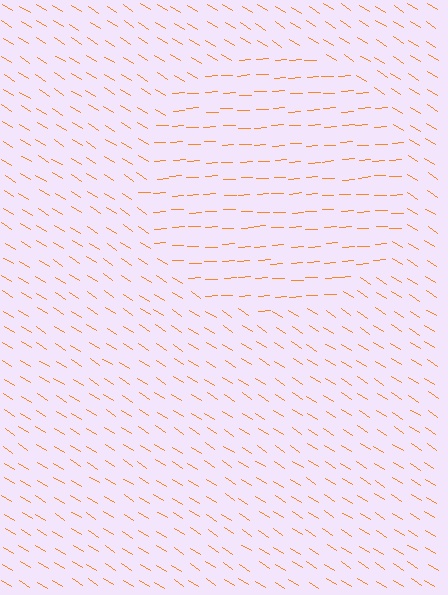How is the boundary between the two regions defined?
The boundary is defined purely by a change in line orientation (approximately 36 degrees difference). All lines are the same color and thickness.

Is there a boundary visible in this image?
Yes, there is a texture boundary formed by a change in line orientation.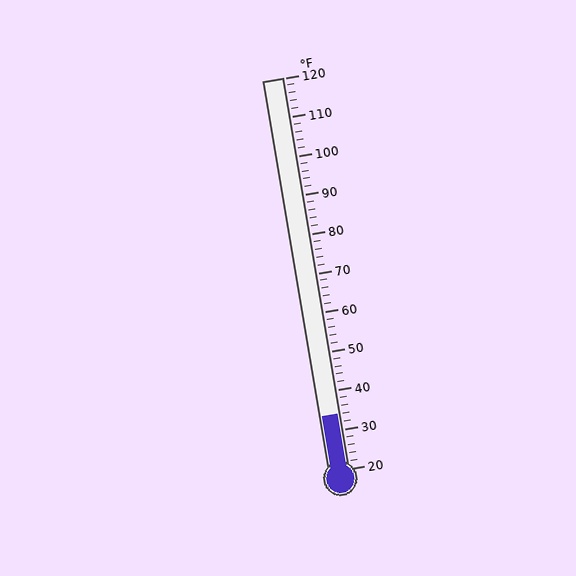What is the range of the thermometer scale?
The thermometer scale ranges from 20°F to 120°F.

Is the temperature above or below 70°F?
The temperature is below 70°F.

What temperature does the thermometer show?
The thermometer shows approximately 34°F.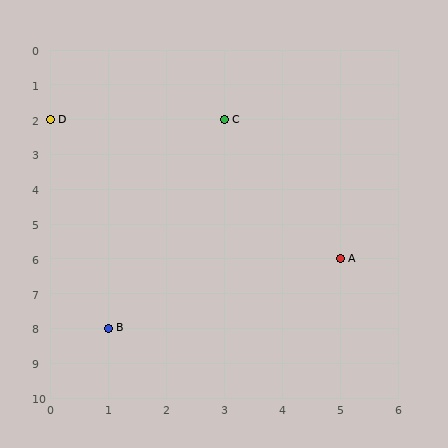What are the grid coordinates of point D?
Point D is at grid coordinates (0, 2).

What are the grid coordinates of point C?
Point C is at grid coordinates (3, 2).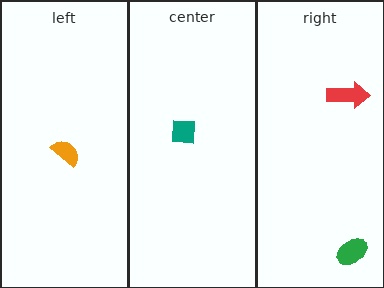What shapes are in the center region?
The teal square.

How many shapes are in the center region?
1.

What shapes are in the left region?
The orange semicircle.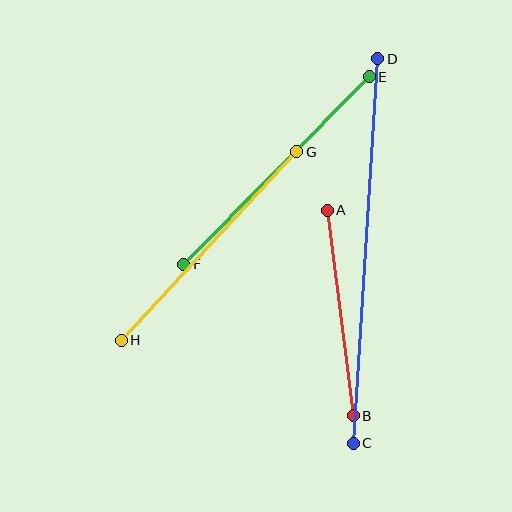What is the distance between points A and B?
The distance is approximately 207 pixels.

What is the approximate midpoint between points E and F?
The midpoint is at approximately (276, 170) pixels.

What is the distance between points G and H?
The distance is approximately 257 pixels.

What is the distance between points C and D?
The distance is approximately 386 pixels.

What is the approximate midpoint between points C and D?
The midpoint is at approximately (365, 251) pixels.